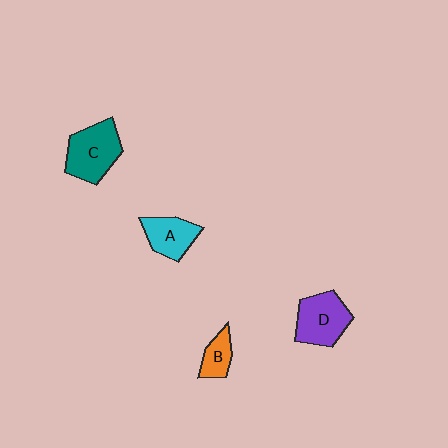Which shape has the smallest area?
Shape B (orange).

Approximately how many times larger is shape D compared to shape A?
Approximately 1.3 times.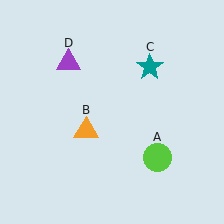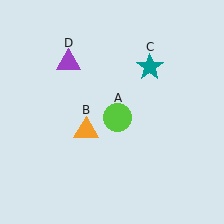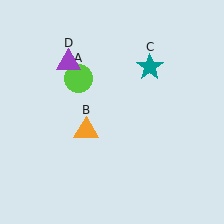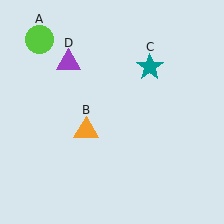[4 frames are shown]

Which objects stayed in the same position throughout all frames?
Orange triangle (object B) and teal star (object C) and purple triangle (object D) remained stationary.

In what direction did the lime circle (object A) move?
The lime circle (object A) moved up and to the left.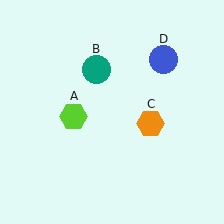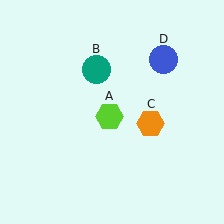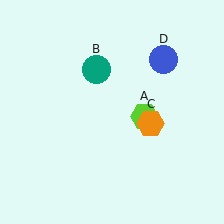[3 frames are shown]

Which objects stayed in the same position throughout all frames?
Teal circle (object B) and orange hexagon (object C) and blue circle (object D) remained stationary.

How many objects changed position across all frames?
1 object changed position: lime hexagon (object A).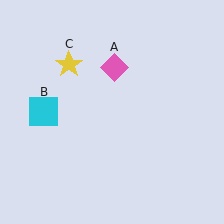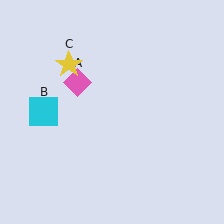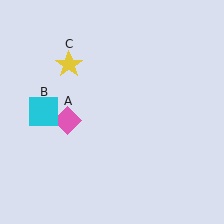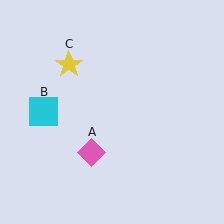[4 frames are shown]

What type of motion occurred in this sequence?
The pink diamond (object A) rotated counterclockwise around the center of the scene.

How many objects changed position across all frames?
1 object changed position: pink diamond (object A).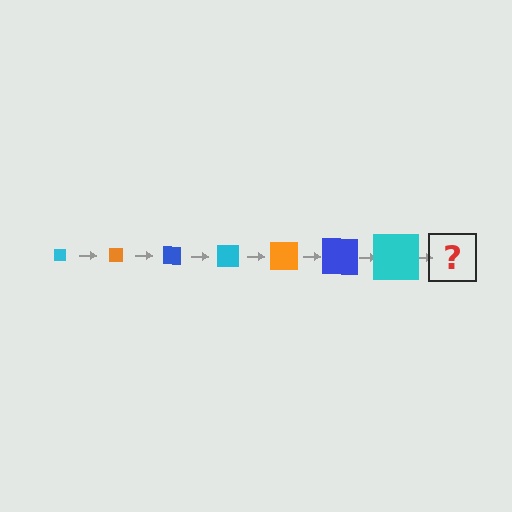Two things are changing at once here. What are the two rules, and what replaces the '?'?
The two rules are that the square grows larger each step and the color cycles through cyan, orange, and blue. The '?' should be an orange square, larger than the previous one.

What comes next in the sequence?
The next element should be an orange square, larger than the previous one.